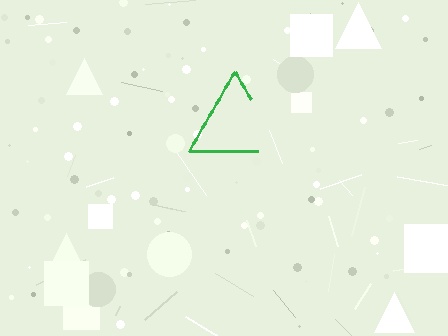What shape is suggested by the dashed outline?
The dashed outline suggests a triangle.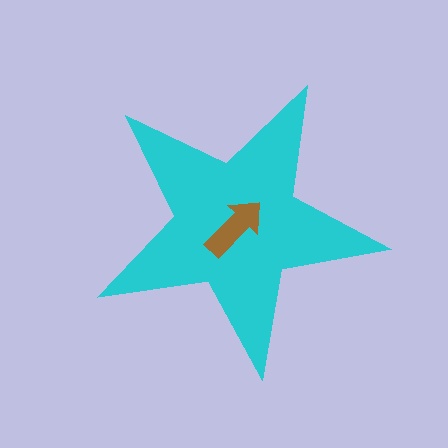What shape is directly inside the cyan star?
The brown arrow.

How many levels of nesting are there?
2.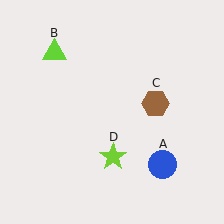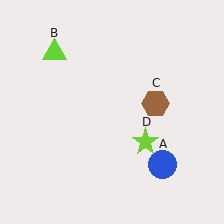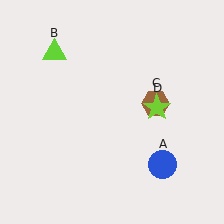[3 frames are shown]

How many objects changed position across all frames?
1 object changed position: lime star (object D).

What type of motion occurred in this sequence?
The lime star (object D) rotated counterclockwise around the center of the scene.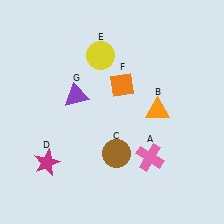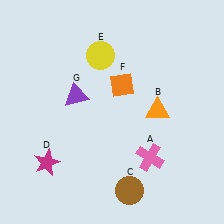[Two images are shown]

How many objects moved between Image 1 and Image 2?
1 object moved between the two images.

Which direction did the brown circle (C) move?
The brown circle (C) moved down.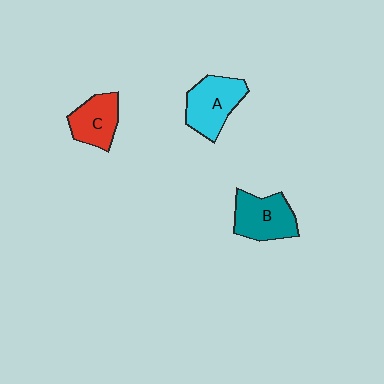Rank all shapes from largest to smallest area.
From largest to smallest: A (cyan), B (teal), C (red).